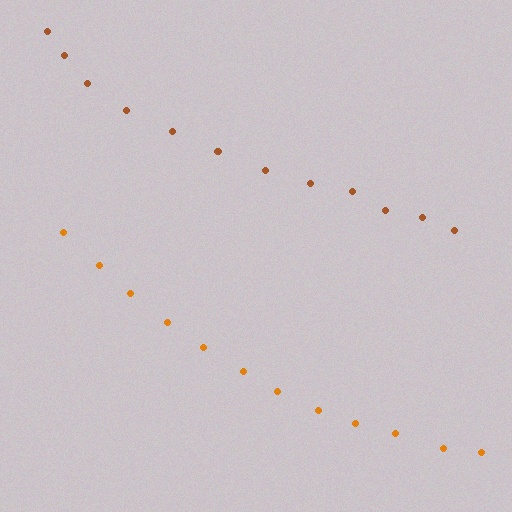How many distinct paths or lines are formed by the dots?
There are 2 distinct paths.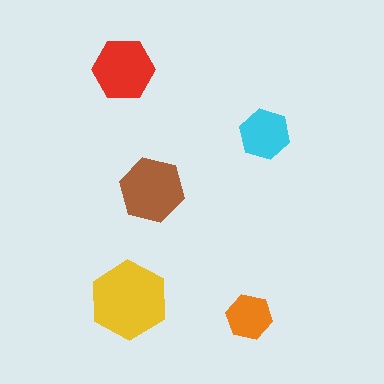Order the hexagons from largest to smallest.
the yellow one, the brown one, the red one, the cyan one, the orange one.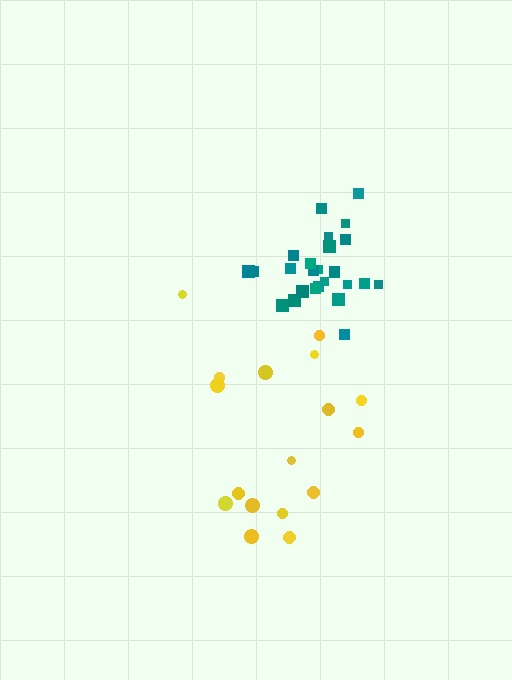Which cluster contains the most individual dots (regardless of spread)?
Teal (26).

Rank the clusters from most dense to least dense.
teal, yellow.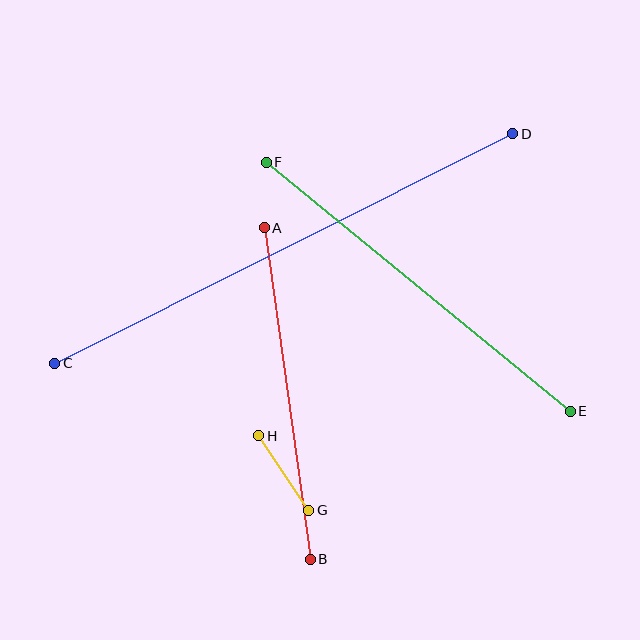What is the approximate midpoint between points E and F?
The midpoint is at approximately (418, 287) pixels.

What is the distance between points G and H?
The distance is approximately 90 pixels.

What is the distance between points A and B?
The distance is approximately 334 pixels.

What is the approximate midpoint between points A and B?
The midpoint is at approximately (287, 394) pixels.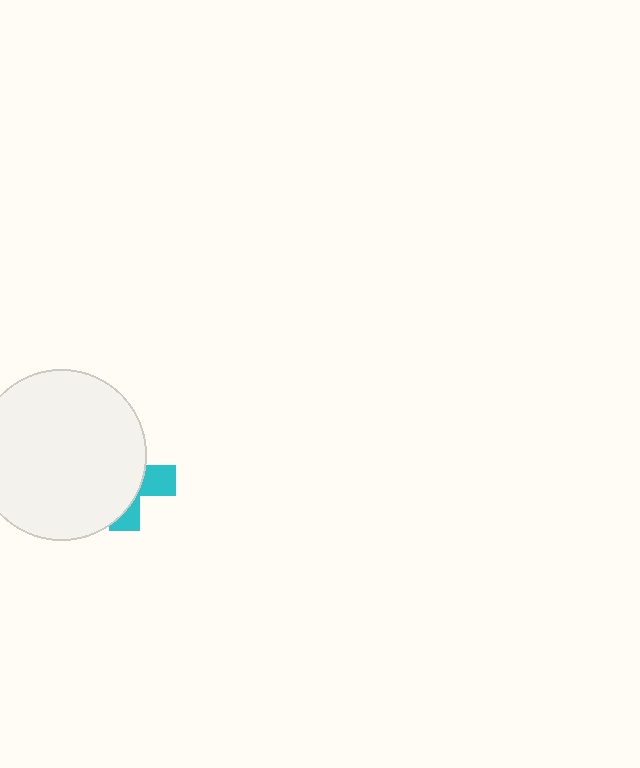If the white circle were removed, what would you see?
You would see the complete cyan cross.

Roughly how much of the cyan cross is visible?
A small part of it is visible (roughly 30%).